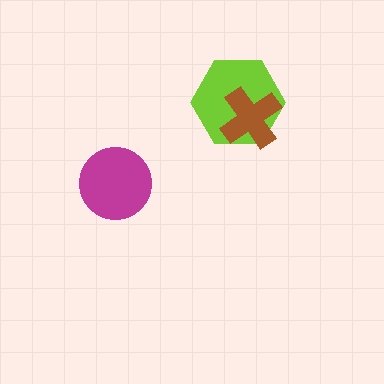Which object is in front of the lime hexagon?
The brown cross is in front of the lime hexagon.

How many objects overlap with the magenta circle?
0 objects overlap with the magenta circle.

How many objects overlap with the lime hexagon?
1 object overlaps with the lime hexagon.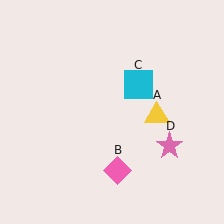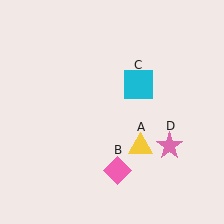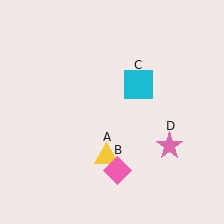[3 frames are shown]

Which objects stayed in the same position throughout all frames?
Pink diamond (object B) and cyan square (object C) and pink star (object D) remained stationary.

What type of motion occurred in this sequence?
The yellow triangle (object A) rotated clockwise around the center of the scene.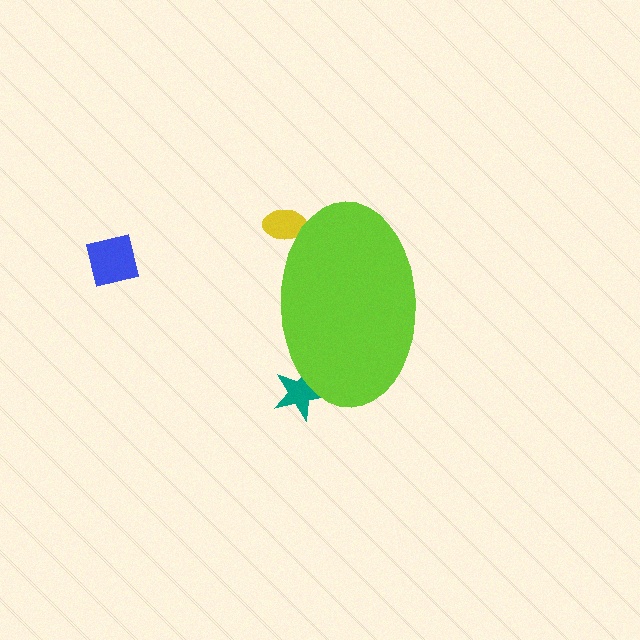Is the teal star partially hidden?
Yes, the teal star is partially hidden behind the lime ellipse.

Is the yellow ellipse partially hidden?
Yes, the yellow ellipse is partially hidden behind the lime ellipse.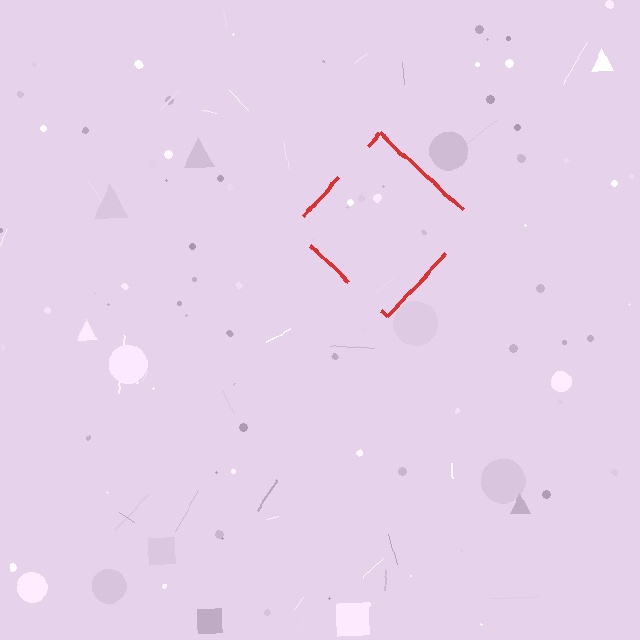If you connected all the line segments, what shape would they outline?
They would outline a diamond.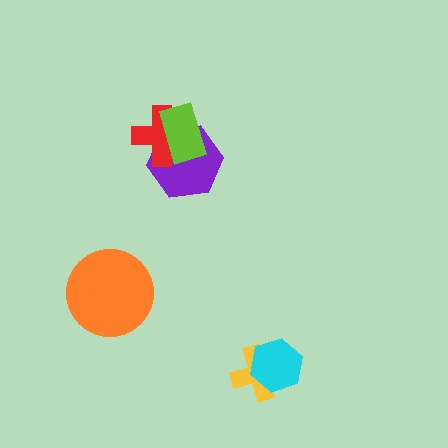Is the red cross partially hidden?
Yes, it is partially covered by another shape.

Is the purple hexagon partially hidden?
Yes, it is partially covered by another shape.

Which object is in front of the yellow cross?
The cyan hexagon is in front of the yellow cross.